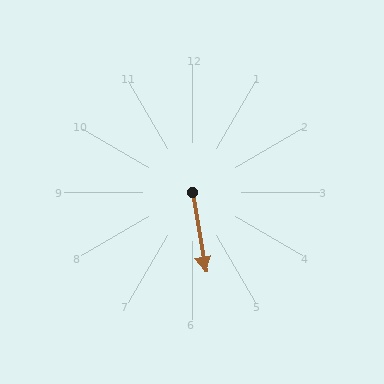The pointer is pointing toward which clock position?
Roughly 6 o'clock.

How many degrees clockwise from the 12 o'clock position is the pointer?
Approximately 171 degrees.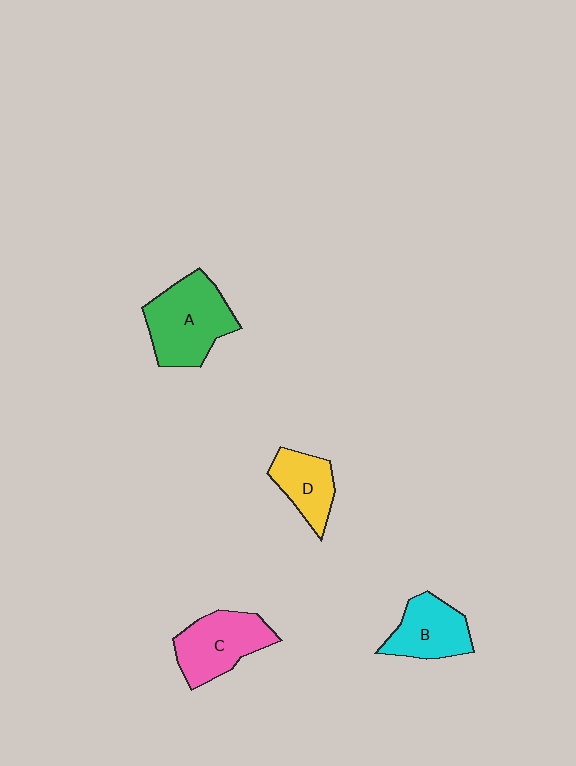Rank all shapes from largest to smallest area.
From largest to smallest: A (green), C (pink), B (cyan), D (yellow).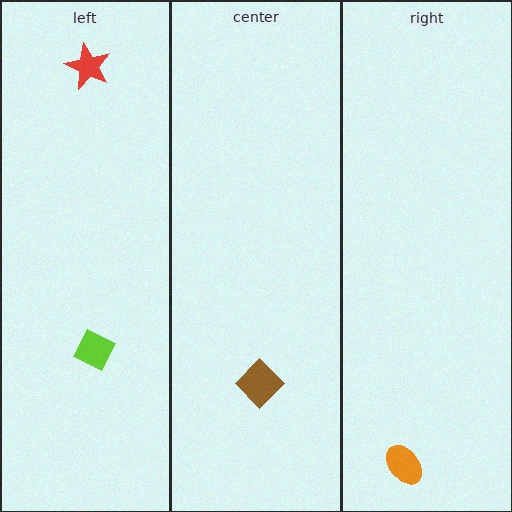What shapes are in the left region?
The lime diamond, the red star.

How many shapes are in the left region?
2.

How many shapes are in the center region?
1.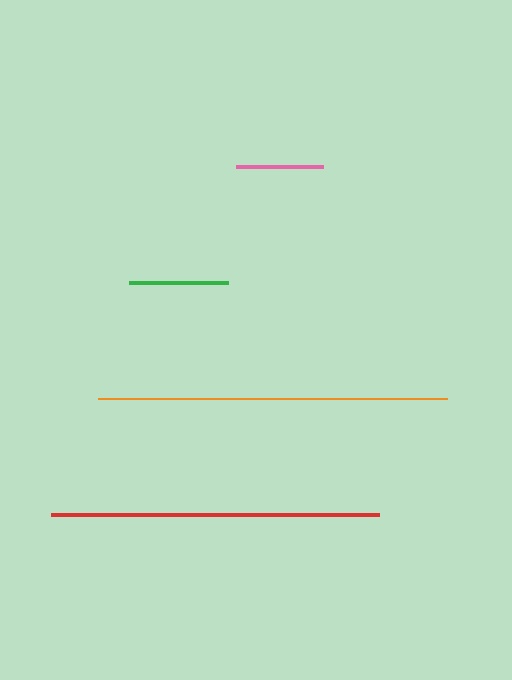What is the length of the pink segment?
The pink segment is approximately 87 pixels long.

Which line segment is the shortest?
The pink line is the shortest at approximately 87 pixels.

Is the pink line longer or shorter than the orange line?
The orange line is longer than the pink line.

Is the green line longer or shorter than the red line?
The red line is longer than the green line.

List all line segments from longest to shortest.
From longest to shortest: orange, red, green, pink.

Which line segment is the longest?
The orange line is the longest at approximately 349 pixels.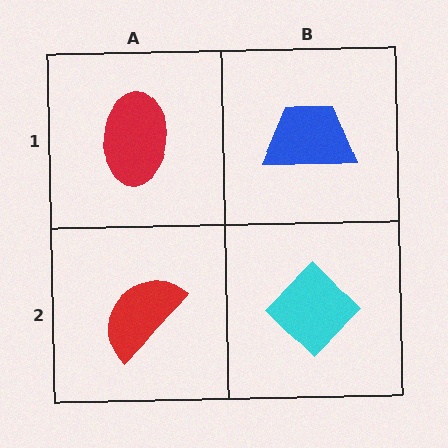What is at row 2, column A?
A red semicircle.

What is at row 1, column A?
A red ellipse.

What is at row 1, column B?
A blue trapezoid.